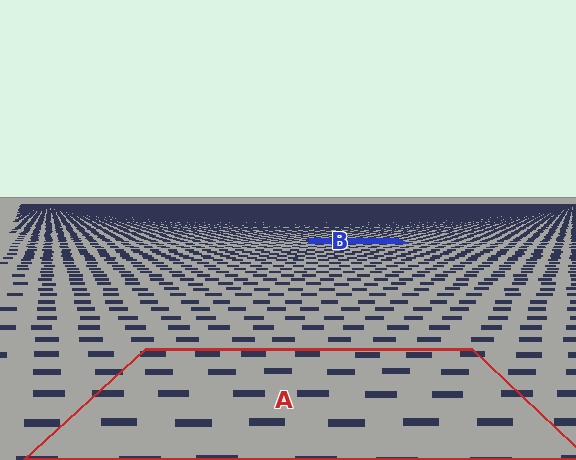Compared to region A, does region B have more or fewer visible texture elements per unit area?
Region B has more texture elements per unit area — they are packed more densely because it is farther away.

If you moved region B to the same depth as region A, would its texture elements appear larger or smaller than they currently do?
They would appear larger. At a closer depth, the same texture elements are projected at a bigger on-screen size.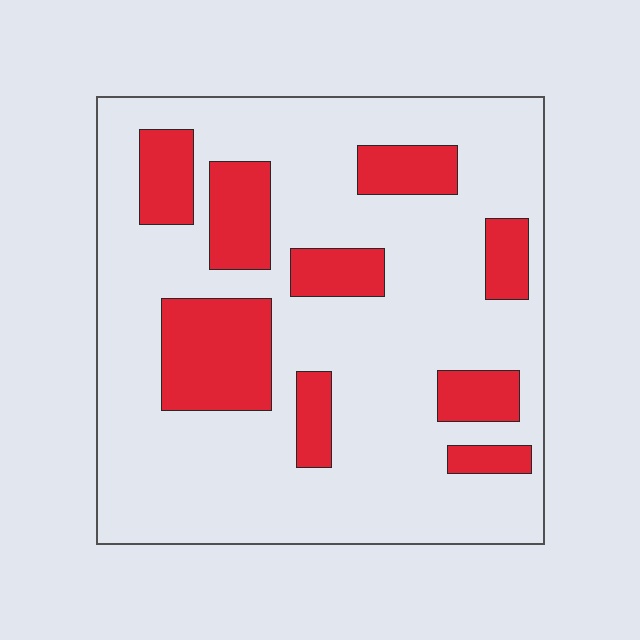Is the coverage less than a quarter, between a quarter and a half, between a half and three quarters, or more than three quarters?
Less than a quarter.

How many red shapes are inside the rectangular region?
9.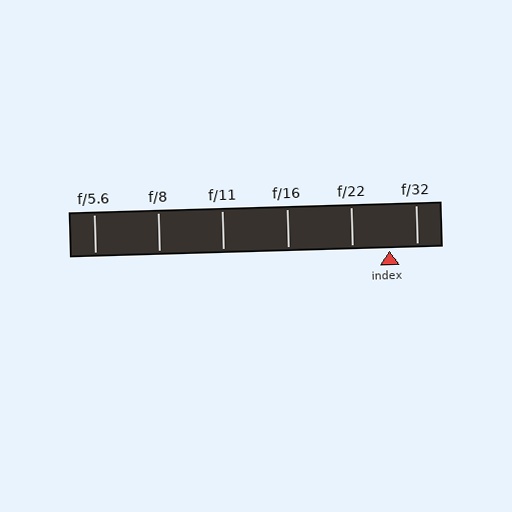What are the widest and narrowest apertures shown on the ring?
The widest aperture shown is f/5.6 and the narrowest is f/32.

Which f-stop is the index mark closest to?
The index mark is closest to f/32.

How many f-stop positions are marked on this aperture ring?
There are 6 f-stop positions marked.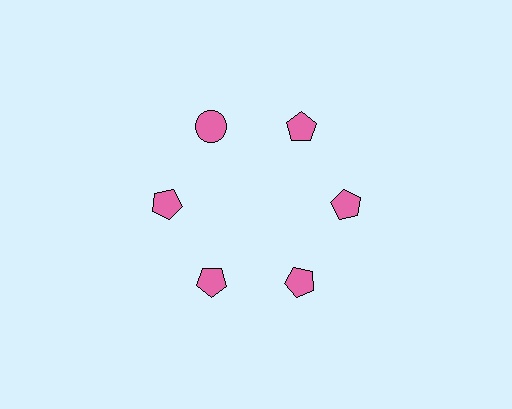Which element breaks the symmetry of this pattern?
The pink circle at roughly the 11 o'clock position breaks the symmetry. All other shapes are pink pentagons.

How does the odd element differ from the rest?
It has a different shape: circle instead of pentagon.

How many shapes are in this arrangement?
There are 6 shapes arranged in a ring pattern.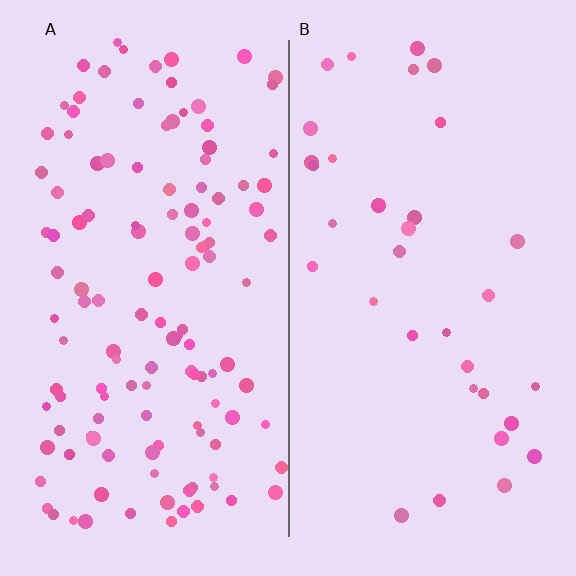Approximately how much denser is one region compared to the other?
Approximately 3.8× — region A over region B.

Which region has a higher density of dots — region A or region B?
A (the left).